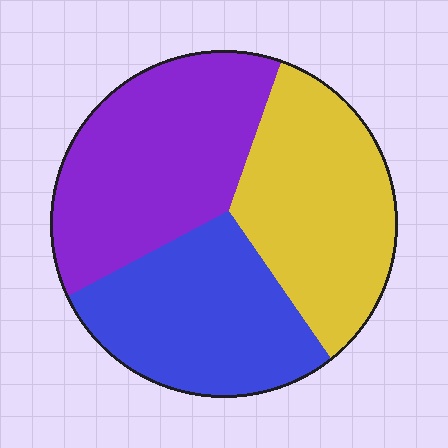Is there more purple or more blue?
Purple.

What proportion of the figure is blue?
Blue covers 31% of the figure.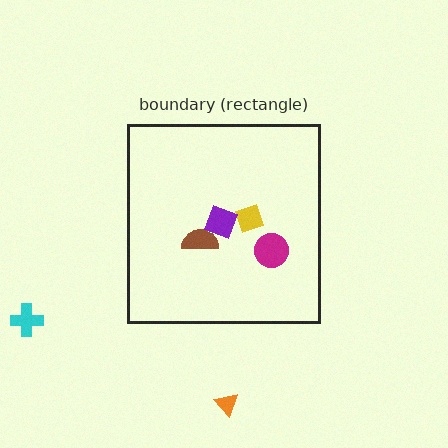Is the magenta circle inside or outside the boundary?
Inside.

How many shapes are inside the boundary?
4 inside, 2 outside.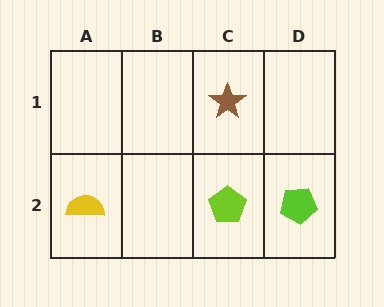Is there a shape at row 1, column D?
No, that cell is empty.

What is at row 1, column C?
A brown star.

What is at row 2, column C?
A lime pentagon.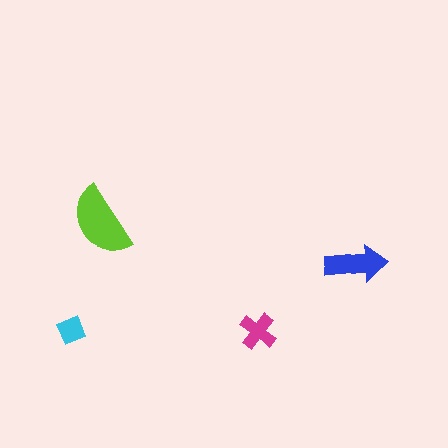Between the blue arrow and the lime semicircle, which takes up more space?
The lime semicircle.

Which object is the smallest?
The cyan diamond.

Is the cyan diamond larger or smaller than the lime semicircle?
Smaller.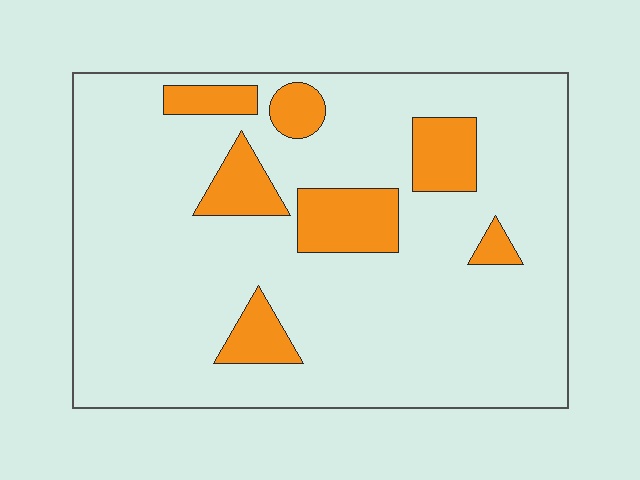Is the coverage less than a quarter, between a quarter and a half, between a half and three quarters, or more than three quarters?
Less than a quarter.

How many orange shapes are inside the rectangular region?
7.